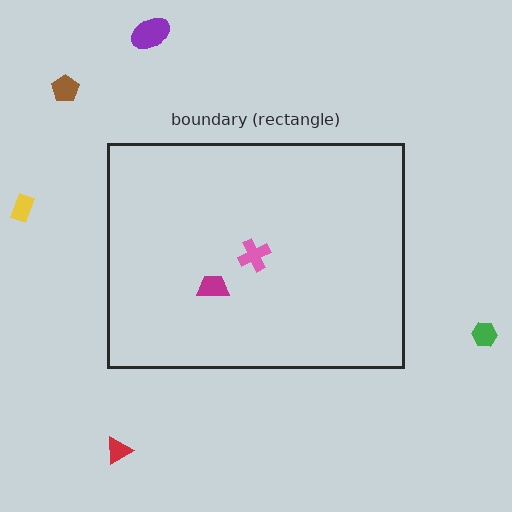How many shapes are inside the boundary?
2 inside, 5 outside.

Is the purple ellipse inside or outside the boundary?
Outside.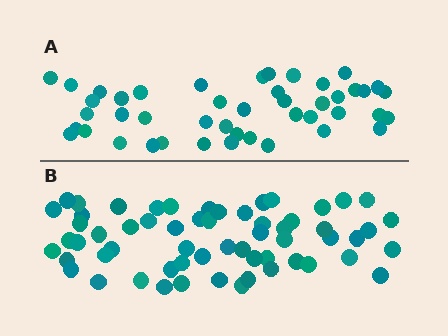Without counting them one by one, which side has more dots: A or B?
Region B (the bottom region) has more dots.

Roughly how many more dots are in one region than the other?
Region B has approximately 15 more dots than region A.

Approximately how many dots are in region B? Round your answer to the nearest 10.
About 60 dots.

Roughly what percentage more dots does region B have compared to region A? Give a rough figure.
About 35% more.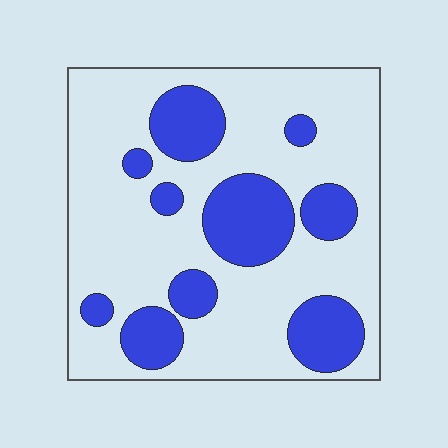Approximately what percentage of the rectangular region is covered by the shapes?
Approximately 30%.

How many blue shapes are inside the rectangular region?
10.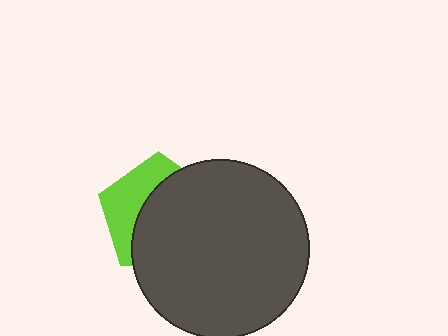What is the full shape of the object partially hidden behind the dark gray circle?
The partially hidden object is a lime pentagon.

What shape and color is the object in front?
The object in front is a dark gray circle.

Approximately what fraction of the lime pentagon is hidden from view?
Roughly 63% of the lime pentagon is hidden behind the dark gray circle.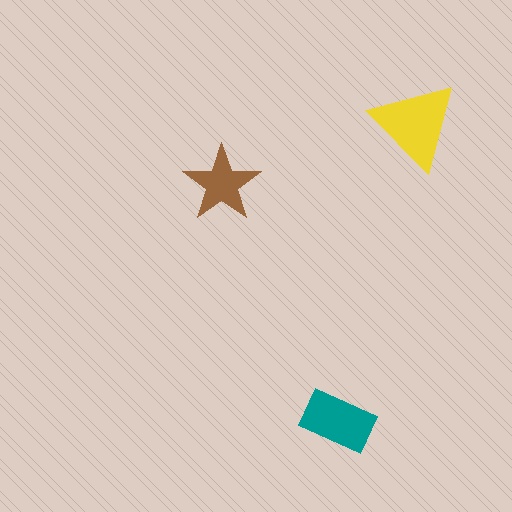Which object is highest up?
The yellow triangle is topmost.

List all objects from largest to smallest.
The yellow triangle, the teal rectangle, the brown star.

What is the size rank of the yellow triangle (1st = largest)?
1st.